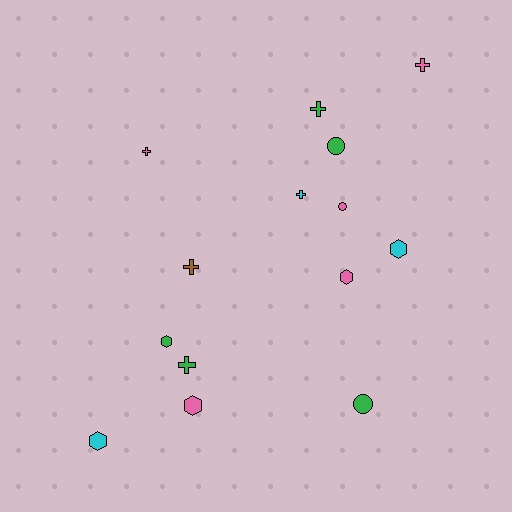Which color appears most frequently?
Green, with 5 objects.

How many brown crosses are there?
There is 1 brown cross.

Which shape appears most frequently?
Cross, with 6 objects.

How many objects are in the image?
There are 14 objects.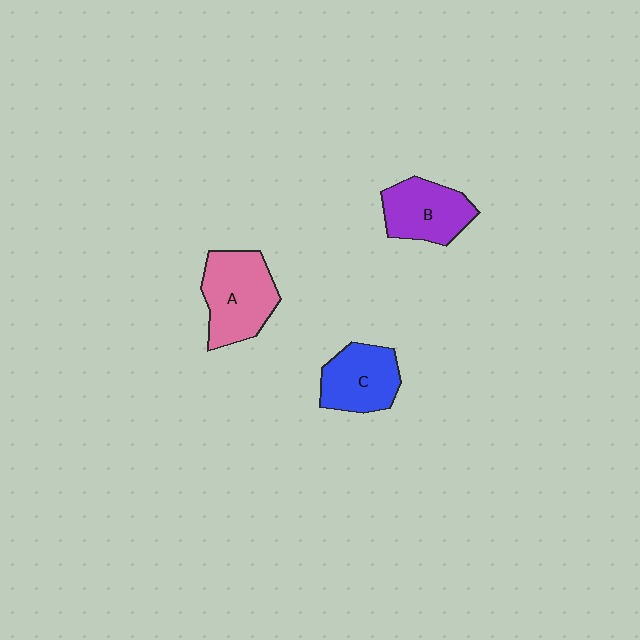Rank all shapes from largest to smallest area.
From largest to smallest: A (pink), B (purple), C (blue).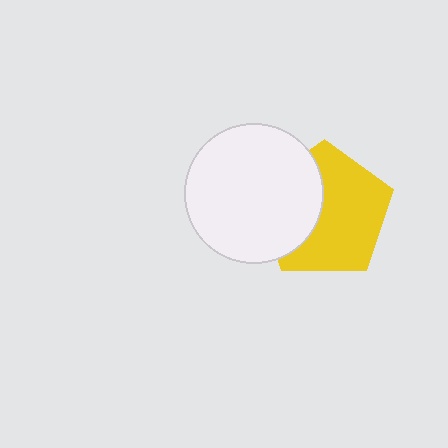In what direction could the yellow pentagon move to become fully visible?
The yellow pentagon could move right. That would shift it out from behind the white circle entirely.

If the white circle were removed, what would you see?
You would see the complete yellow pentagon.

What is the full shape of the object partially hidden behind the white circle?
The partially hidden object is a yellow pentagon.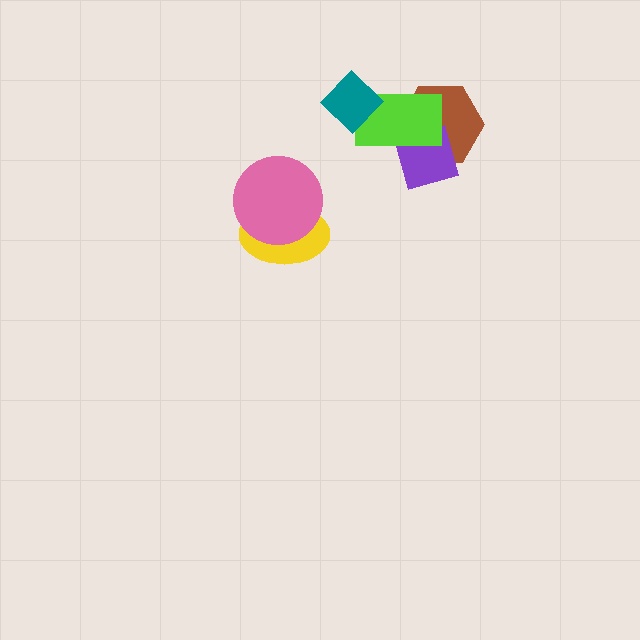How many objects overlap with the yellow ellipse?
1 object overlaps with the yellow ellipse.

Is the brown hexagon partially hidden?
Yes, it is partially covered by another shape.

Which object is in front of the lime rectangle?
The teal diamond is in front of the lime rectangle.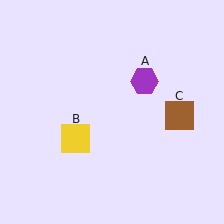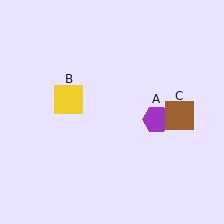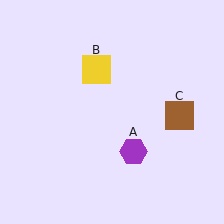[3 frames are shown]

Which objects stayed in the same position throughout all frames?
Brown square (object C) remained stationary.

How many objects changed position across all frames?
2 objects changed position: purple hexagon (object A), yellow square (object B).